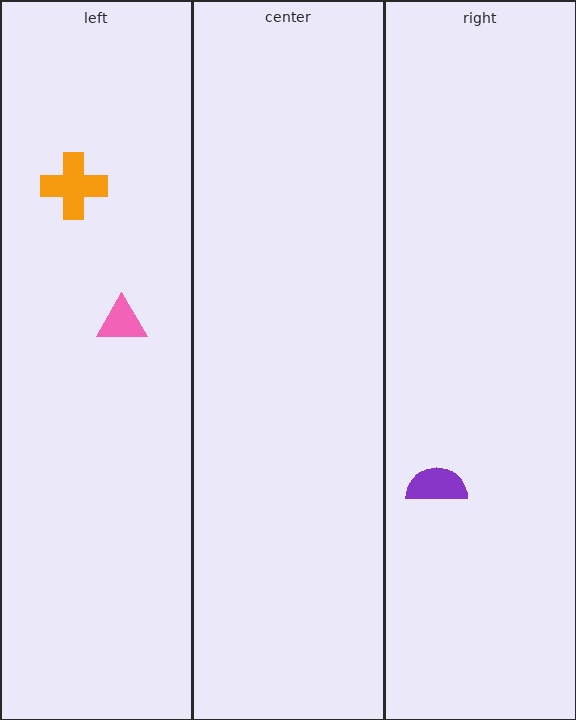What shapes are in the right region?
The purple semicircle.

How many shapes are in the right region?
1.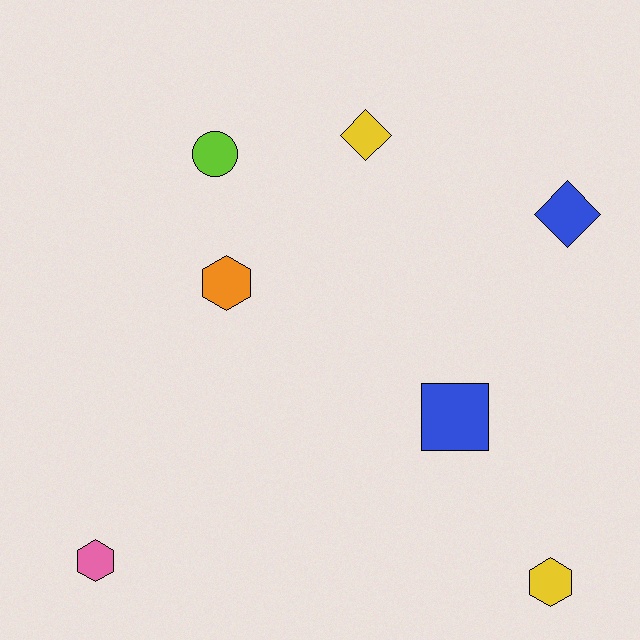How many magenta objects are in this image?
There are no magenta objects.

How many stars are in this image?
There are no stars.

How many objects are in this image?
There are 7 objects.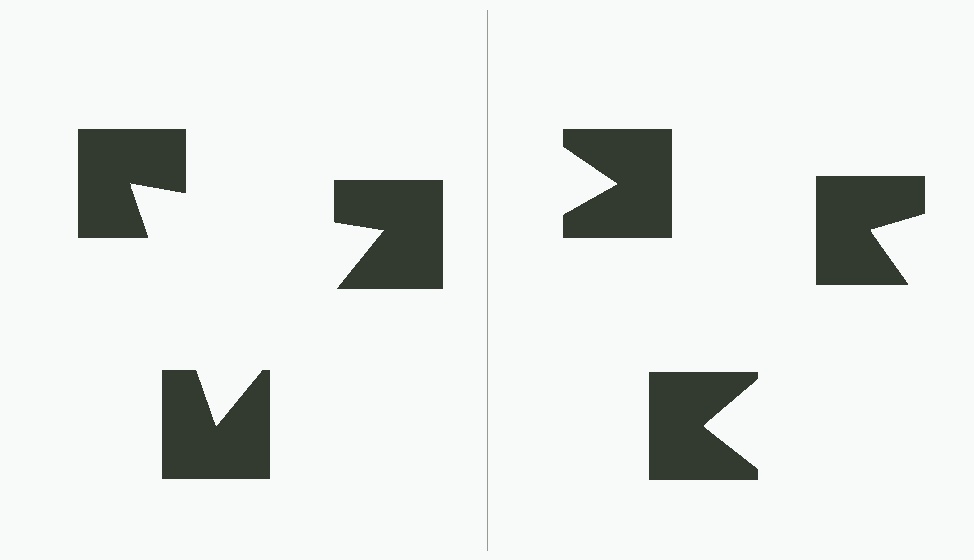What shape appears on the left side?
An illusory triangle.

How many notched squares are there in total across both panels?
6 — 3 on each side.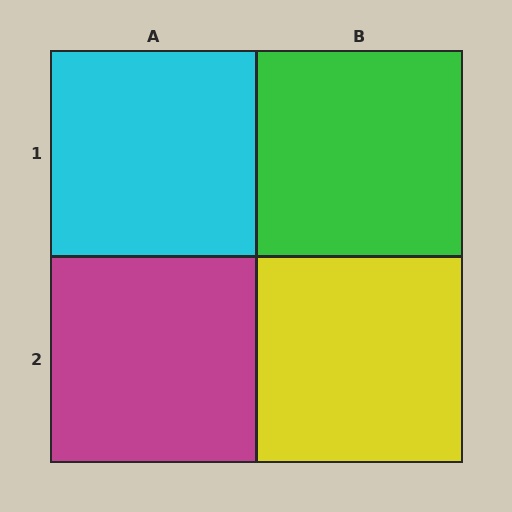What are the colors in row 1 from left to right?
Cyan, green.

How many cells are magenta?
1 cell is magenta.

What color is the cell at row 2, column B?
Yellow.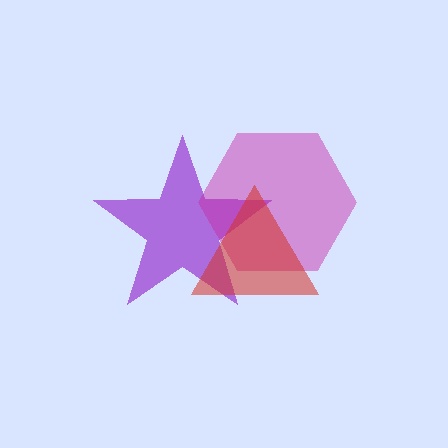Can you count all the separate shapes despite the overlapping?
Yes, there are 3 separate shapes.